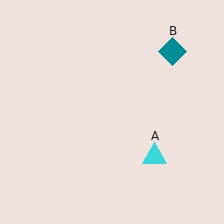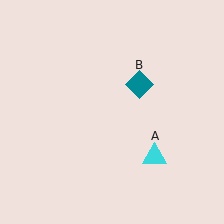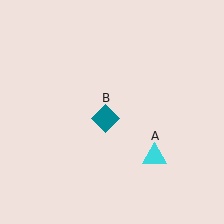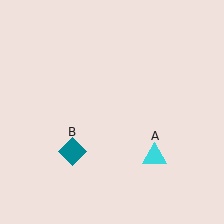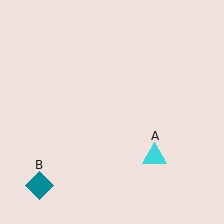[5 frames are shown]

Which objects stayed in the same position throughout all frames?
Cyan triangle (object A) remained stationary.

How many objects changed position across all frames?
1 object changed position: teal diamond (object B).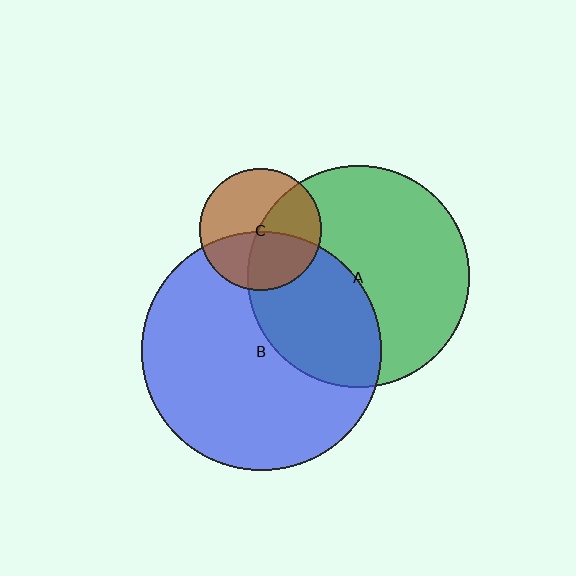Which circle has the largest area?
Circle B (blue).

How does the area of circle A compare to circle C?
Approximately 3.3 times.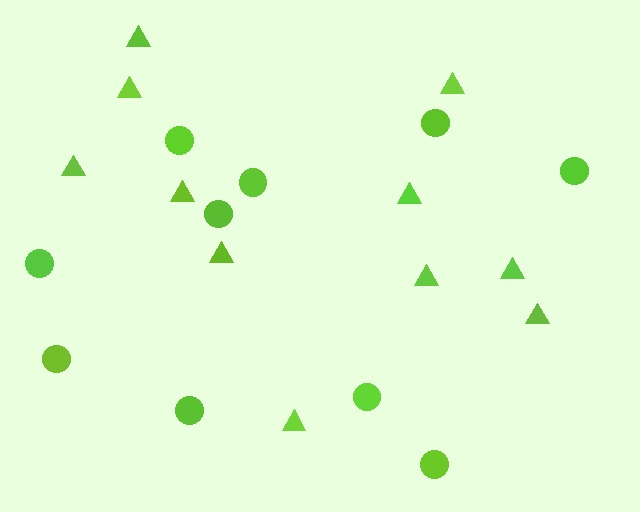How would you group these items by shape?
There are 2 groups: one group of triangles (11) and one group of circles (10).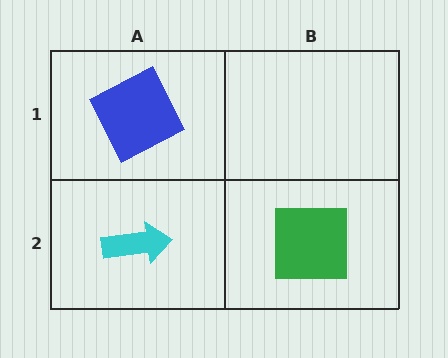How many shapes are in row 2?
2 shapes.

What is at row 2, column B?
A green square.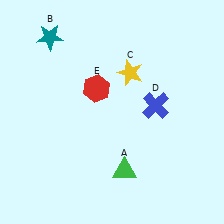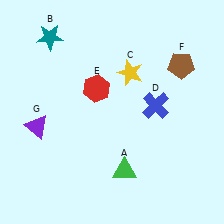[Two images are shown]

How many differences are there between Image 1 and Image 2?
There are 2 differences between the two images.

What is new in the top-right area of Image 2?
A brown pentagon (F) was added in the top-right area of Image 2.